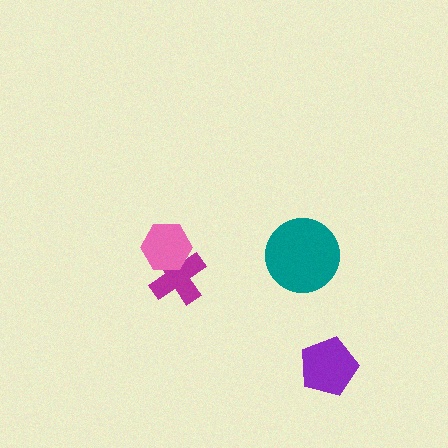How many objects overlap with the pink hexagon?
1 object overlaps with the pink hexagon.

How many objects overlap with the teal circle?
0 objects overlap with the teal circle.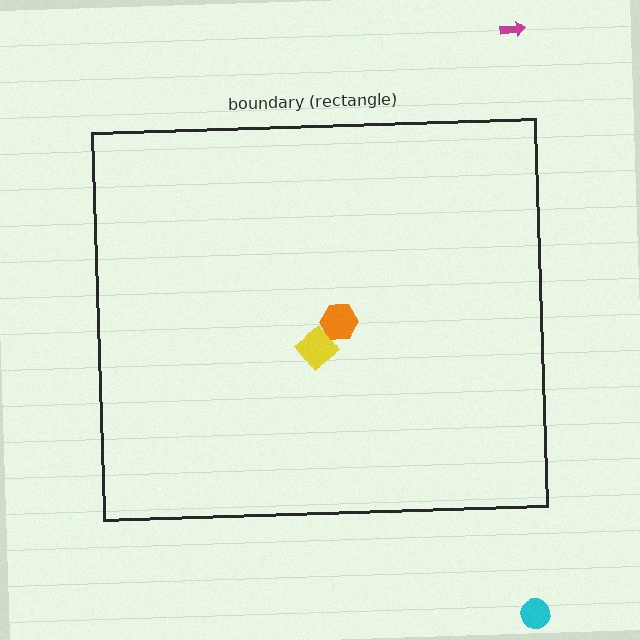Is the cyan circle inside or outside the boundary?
Outside.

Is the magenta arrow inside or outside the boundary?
Outside.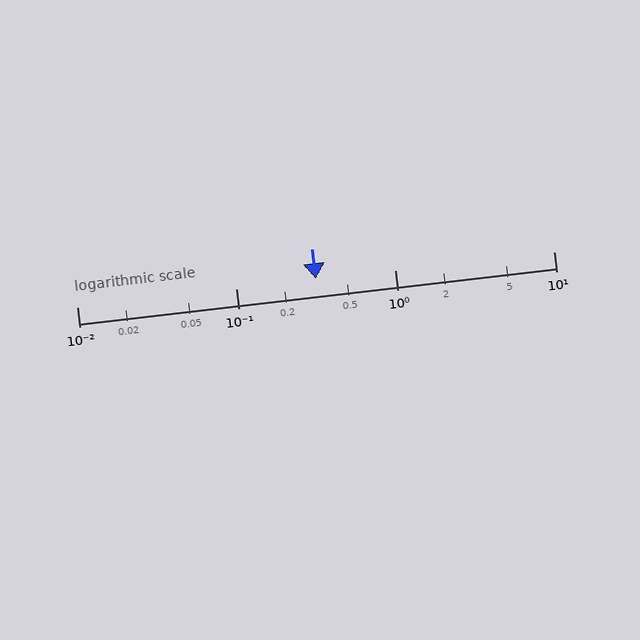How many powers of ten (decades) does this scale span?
The scale spans 3 decades, from 0.01 to 10.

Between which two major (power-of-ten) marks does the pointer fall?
The pointer is between 0.1 and 1.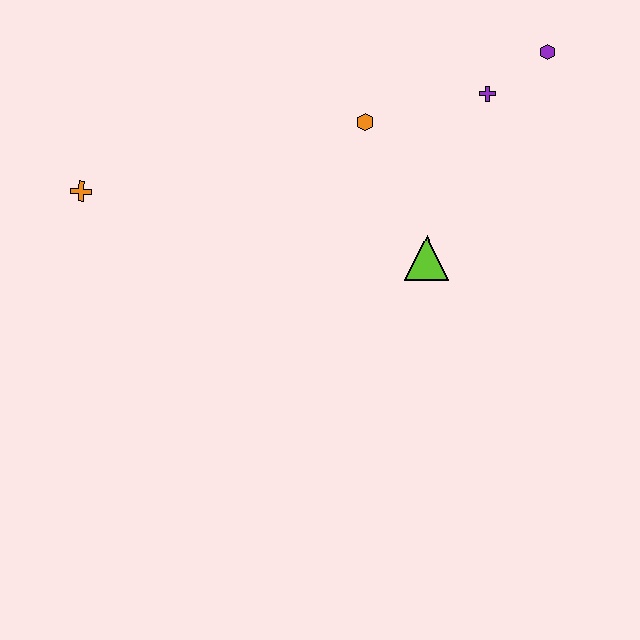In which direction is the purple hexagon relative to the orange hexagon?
The purple hexagon is to the right of the orange hexagon.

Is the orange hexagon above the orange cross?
Yes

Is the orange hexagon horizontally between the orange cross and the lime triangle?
Yes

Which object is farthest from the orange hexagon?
The orange cross is farthest from the orange hexagon.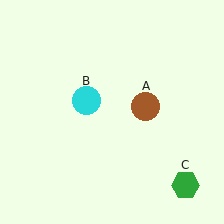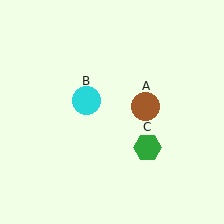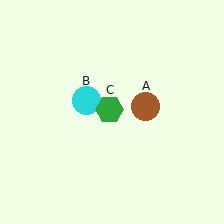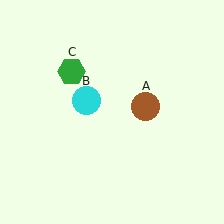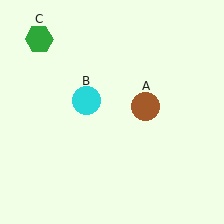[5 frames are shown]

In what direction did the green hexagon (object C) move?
The green hexagon (object C) moved up and to the left.